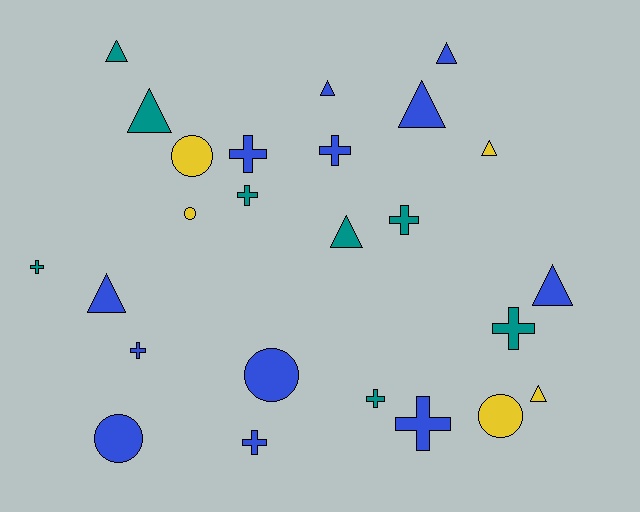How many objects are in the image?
There are 25 objects.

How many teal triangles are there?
There are 3 teal triangles.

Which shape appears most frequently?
Triangle, with 10 objects.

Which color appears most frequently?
Blue, with 12 objects.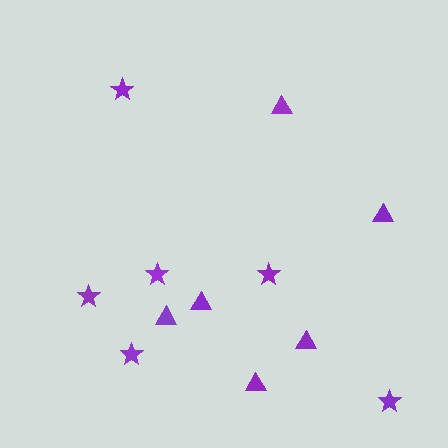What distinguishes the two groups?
There are 2 groups: one group of triangles (6) and one group of stars (6).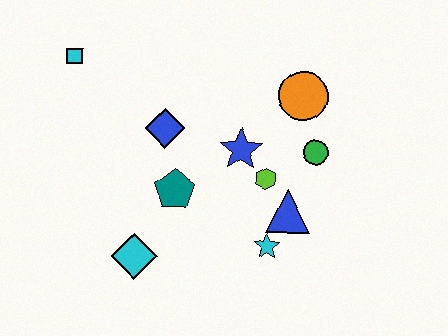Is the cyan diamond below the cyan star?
Yes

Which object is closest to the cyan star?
The blue triangle is closest to the cyan star.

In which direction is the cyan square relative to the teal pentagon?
The cyan square is above the teal pentagon.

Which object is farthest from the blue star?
The cyan square is farthest from the blue star.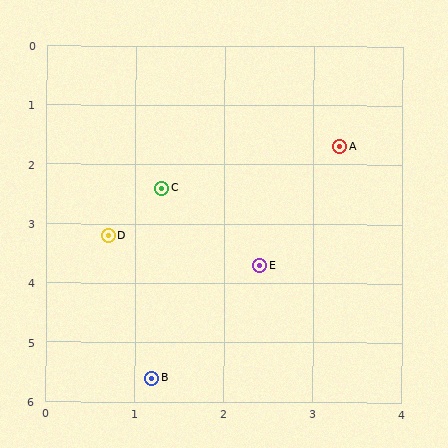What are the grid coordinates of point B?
Point B is at approximately (1.2, 5.6).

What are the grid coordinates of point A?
Point A is at approximately (3.3, 1.7).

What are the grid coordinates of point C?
Point C is at approximately (1.3, 2.4).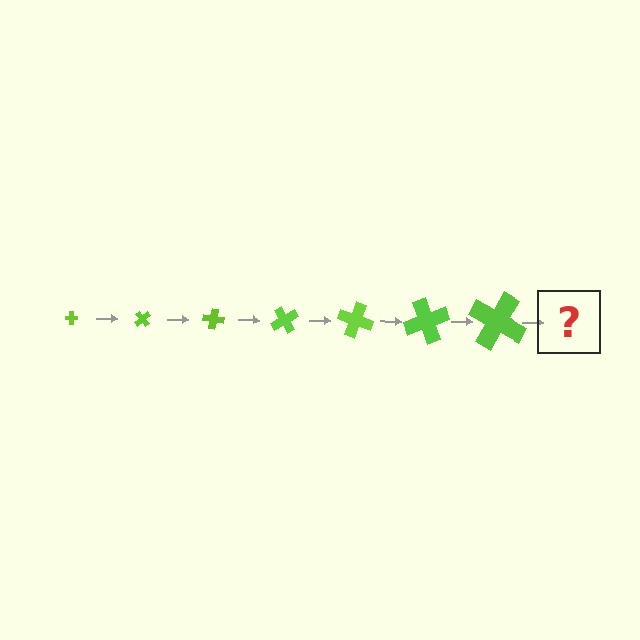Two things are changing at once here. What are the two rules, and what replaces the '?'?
The two rules are that the cross grows larger each step and it rotates 50 degrees each step. The '?' should be a cross, larger than the previous one and rotated 350 degrees from the start.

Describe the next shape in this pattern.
It should be a cross, larger than the previous one and rotated 350 degrees from the start.